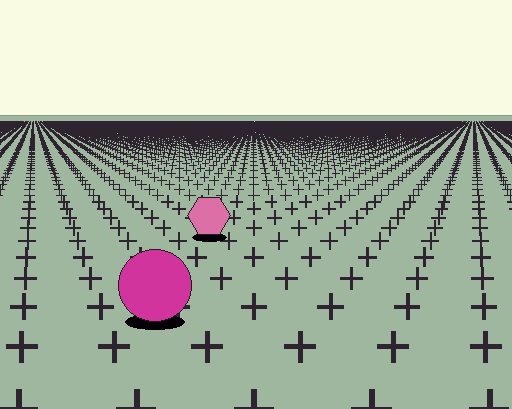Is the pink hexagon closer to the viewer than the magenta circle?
No. The magenta circle is closer — you can tell from the texture gradient: the ground texture is coarser near it.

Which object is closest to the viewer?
The magenta circle is closest. The texture marks near it are larger and more spread out.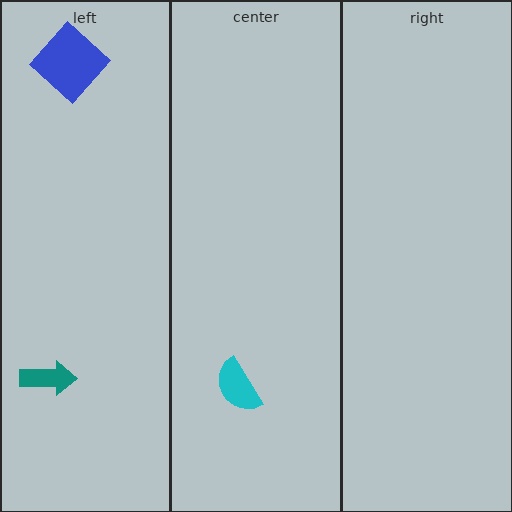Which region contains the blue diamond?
The left region.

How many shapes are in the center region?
1.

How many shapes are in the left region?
2.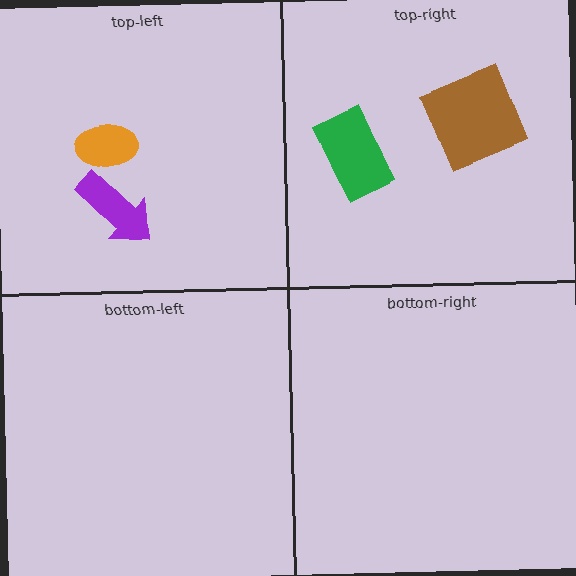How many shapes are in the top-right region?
2.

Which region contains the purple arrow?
The top-left region.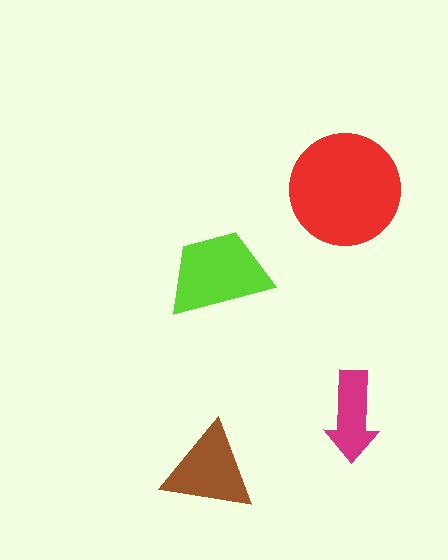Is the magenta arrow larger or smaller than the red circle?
Smaller.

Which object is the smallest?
The magenta arrow.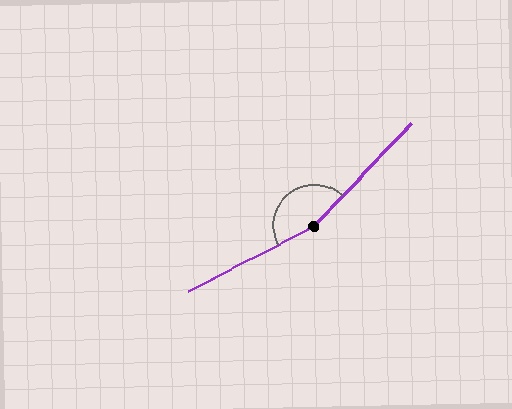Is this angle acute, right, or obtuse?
It is obtuse.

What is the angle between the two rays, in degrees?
Approximately 161 degrees.